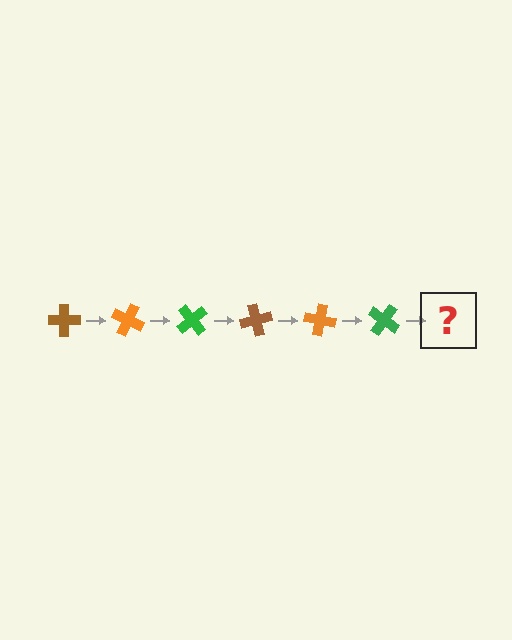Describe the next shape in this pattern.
It should be a brown cross, rotated 150 degrees from the start.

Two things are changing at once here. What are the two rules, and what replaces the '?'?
The two rules are that it rotates 25 degrees each step and the color cycles through brown, orange, and green. The '?' should be a brown cross, rotated 150 degrees from the start.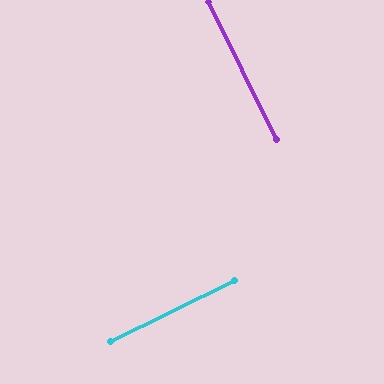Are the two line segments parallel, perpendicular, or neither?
Perpendicular — they meet at approximately 90°.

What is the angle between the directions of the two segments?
Approximately 90 degrees.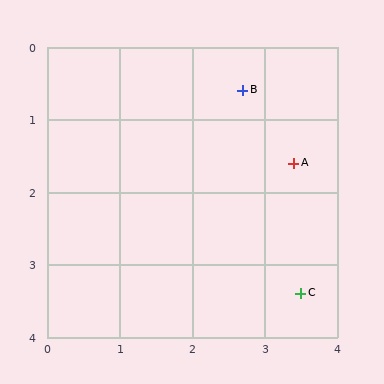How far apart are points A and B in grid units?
Points A and B are about 1.2 grid units apart.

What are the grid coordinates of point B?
Point B is at approximately (2.7, 0.6).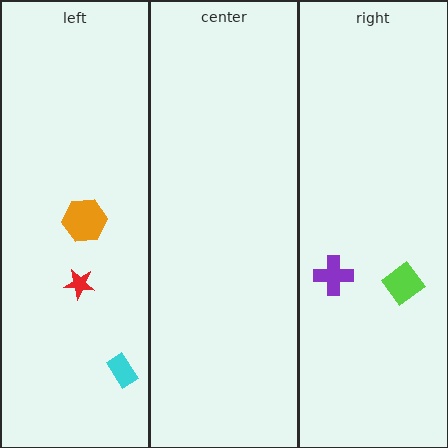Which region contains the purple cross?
The right region.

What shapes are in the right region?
The lime diamond, the purple cross.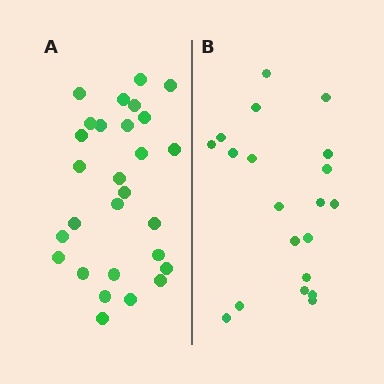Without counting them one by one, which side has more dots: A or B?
Region A (the left region) has more dots.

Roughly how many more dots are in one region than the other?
Region A has roughly 8 or so more dots than region B.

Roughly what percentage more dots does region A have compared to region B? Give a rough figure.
About 40% more.